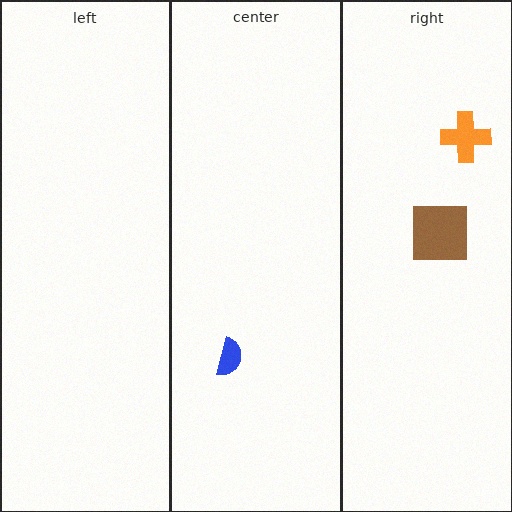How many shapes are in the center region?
1.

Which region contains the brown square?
The right region.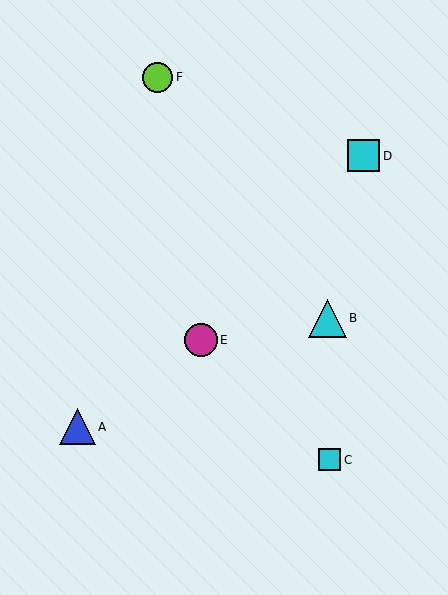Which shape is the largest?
The cyan triangle (labeled B) is the largest.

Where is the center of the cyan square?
The center of the cyan square is at (330, 460).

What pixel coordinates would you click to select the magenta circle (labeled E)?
Click at (201, 340) to select the magenta circle E.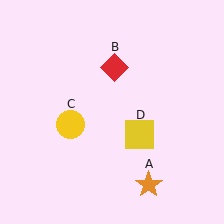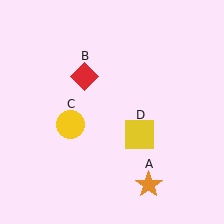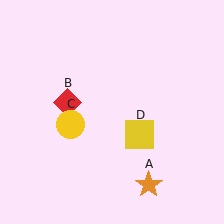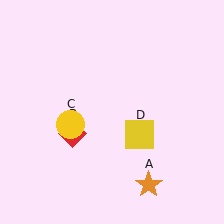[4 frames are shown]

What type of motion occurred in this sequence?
The red diamond (object B) rotated counterclockwise around the center of the scene.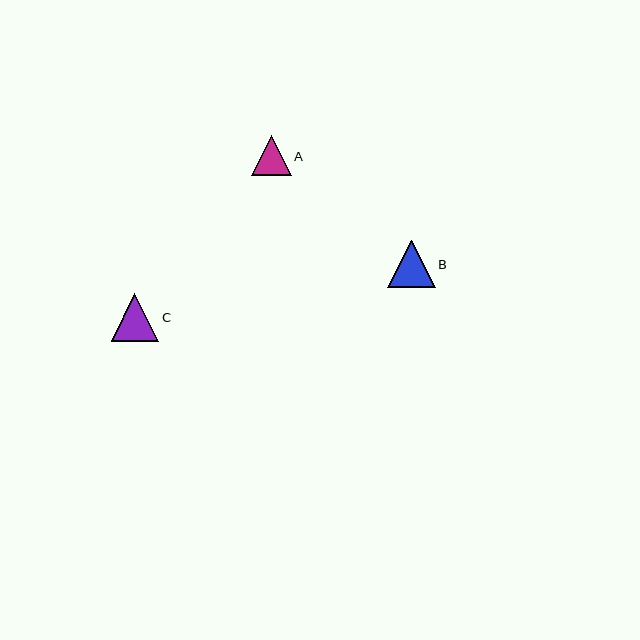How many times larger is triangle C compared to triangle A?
Triangle C is approximately 1.2 times the size of triangle A.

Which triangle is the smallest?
Triangle A is the smallest with a size of approximately 40 pixels.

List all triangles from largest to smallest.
From largest to smallest: C, B, A.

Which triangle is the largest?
Triangle C is the largest with a size of approximately 48 pixels.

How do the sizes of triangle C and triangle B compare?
Triangle C and triangle B are approximately the same size.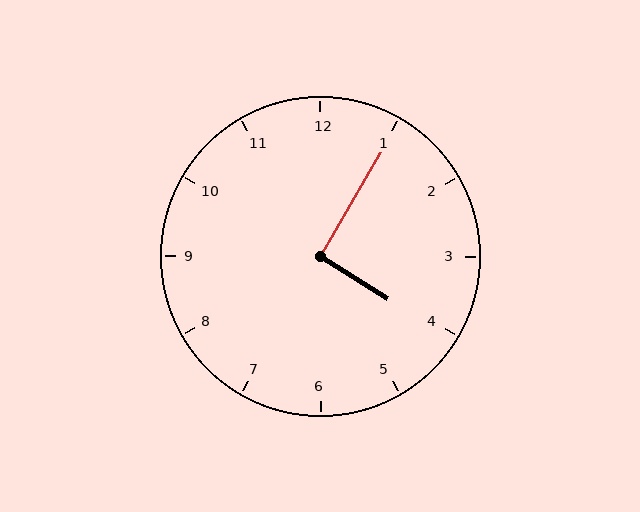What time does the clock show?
4:05.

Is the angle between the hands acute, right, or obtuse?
It is right.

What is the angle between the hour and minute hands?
Approximately 92 degrees.